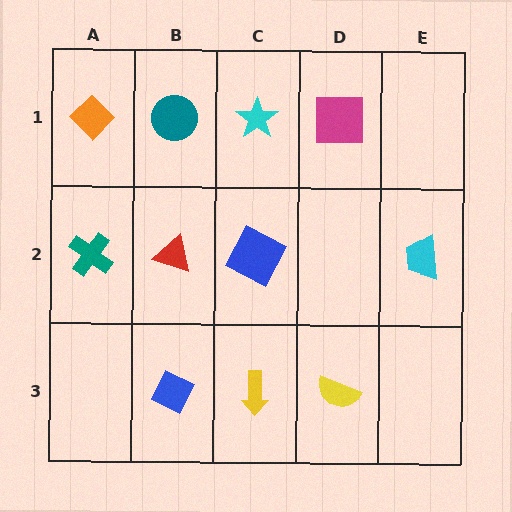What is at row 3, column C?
A yellow arrow.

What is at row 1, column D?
A magenta square.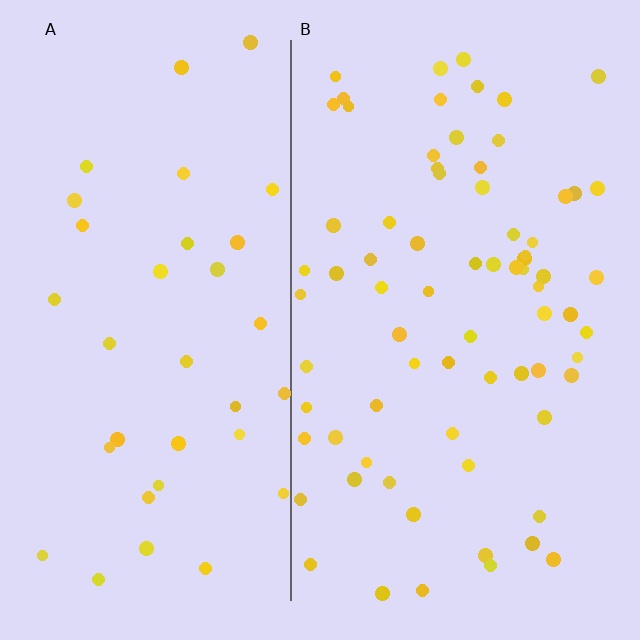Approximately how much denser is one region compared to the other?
Approximately 2.1× — region B over region A.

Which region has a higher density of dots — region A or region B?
B (the right).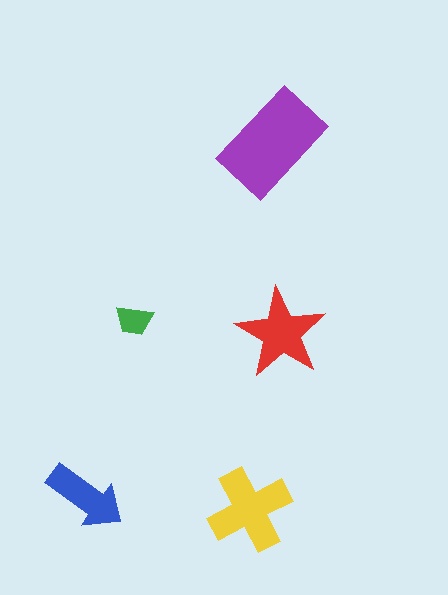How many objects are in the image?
There are 5 objects in the image.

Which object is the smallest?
The green trapezoid.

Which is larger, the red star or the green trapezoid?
The red star.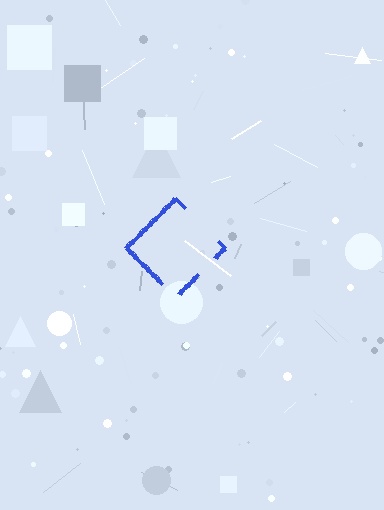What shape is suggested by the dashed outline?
The dashed outline suggests a diamond.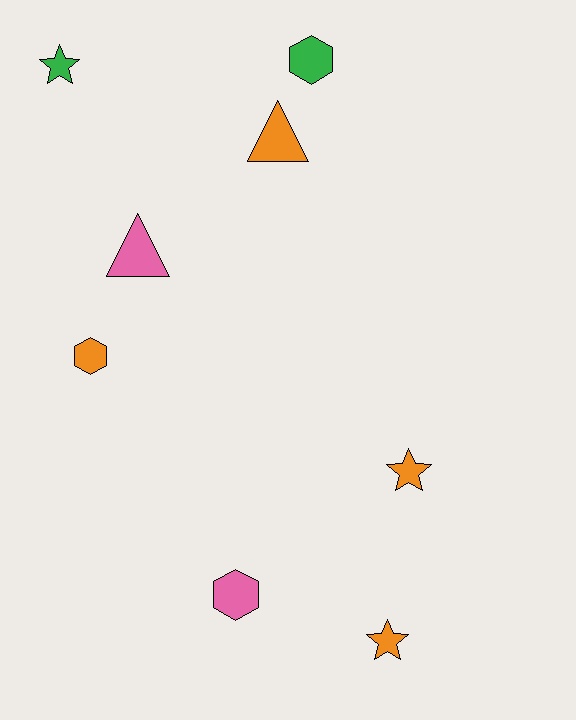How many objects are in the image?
There are 8 objects.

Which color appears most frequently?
Orange, with 4 objects.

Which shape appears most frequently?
Hexagon, with 3 objects.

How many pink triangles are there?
There is 1 pink triangle.